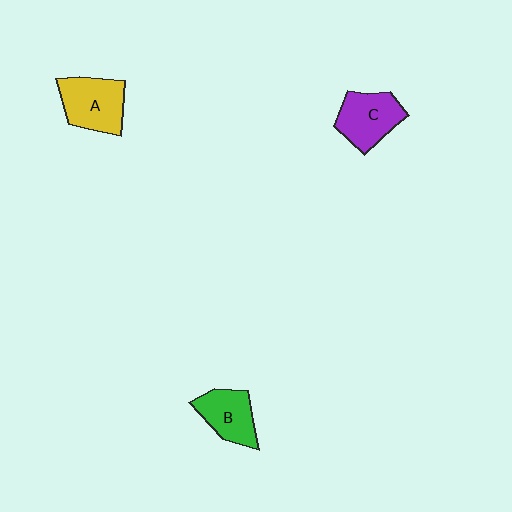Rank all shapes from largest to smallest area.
From largest to smallest: A (yellow), C (purple), B (green).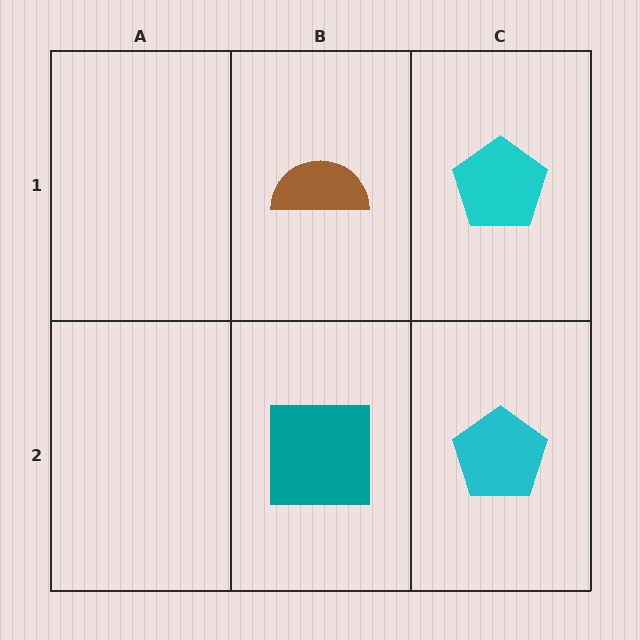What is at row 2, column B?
A teal square.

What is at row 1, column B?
A brown semicircle.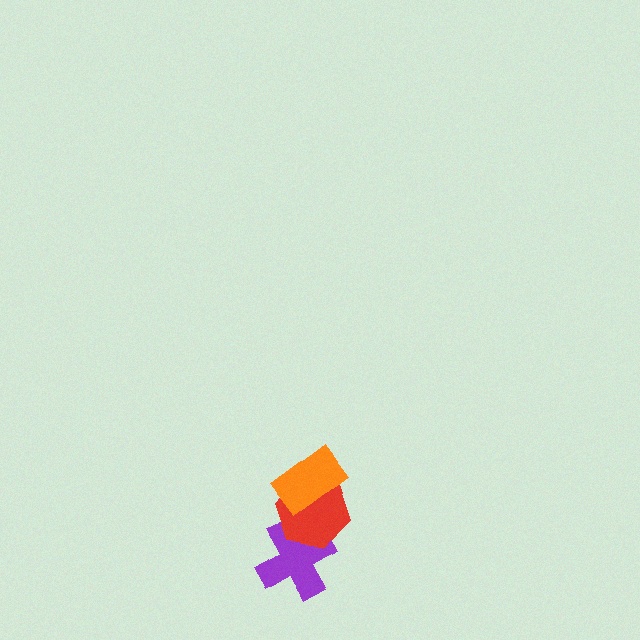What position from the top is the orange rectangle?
The orange rectangle is 1st from the top.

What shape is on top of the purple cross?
The red hexagon is on top of the purple cross.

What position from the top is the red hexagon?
The red hexagon is 2nd from the top.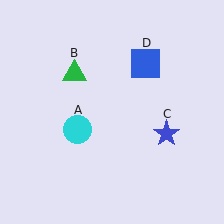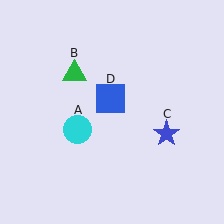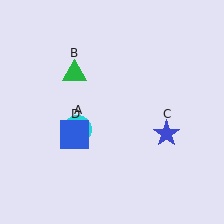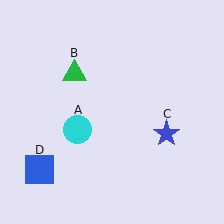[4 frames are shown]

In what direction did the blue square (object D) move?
The blue square (object D) moved down and to the left.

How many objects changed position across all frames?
1 object changed position: blue square (object D).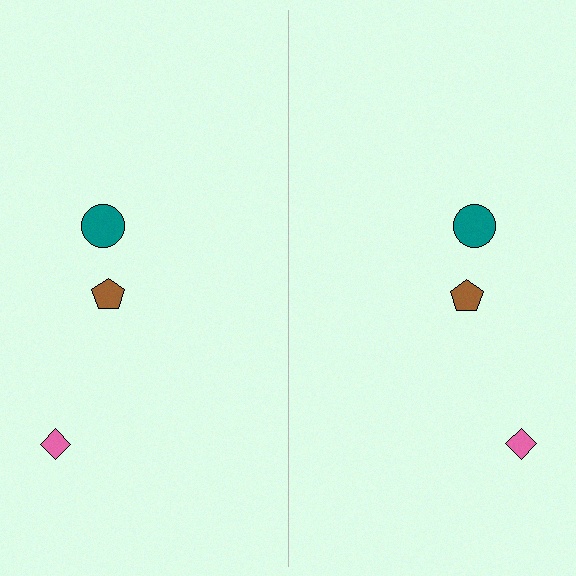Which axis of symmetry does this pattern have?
The pattern has a vertical axis of symmetry running through the center of the image.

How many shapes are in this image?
There are 6 shapes in this image.